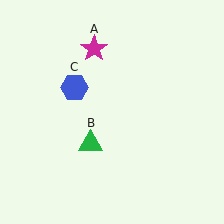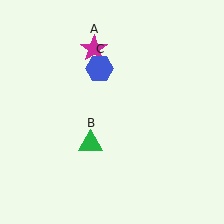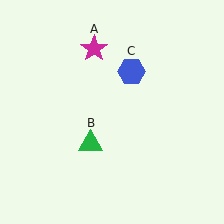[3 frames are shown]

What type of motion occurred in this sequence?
The blue hexagon (object C) rotated clockwise around the center of the scene.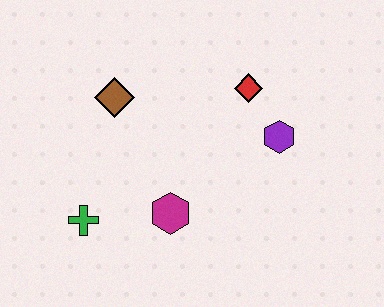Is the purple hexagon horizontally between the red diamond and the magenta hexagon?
No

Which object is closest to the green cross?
The magenta hexagon is closest to the green cross.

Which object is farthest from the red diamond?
The green cross is farthest from the red diamond.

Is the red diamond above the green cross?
Yes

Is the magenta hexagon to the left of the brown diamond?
No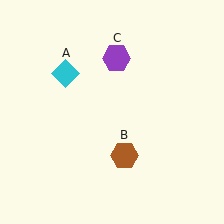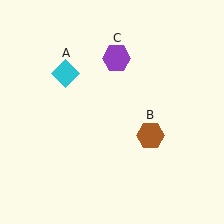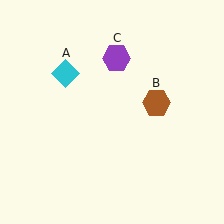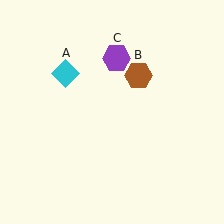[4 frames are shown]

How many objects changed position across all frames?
1 object changed position: brown hexagon (object B).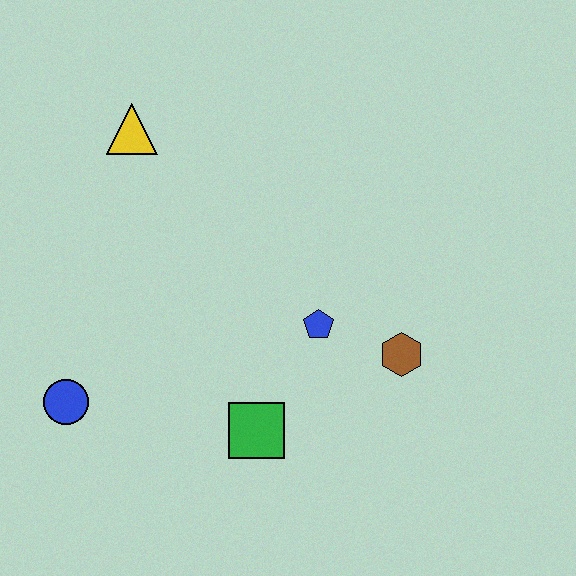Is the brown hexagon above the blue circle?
Yes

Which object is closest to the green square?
The blue pentagon is closest to the green square.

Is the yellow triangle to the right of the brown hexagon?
No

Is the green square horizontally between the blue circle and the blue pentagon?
Yes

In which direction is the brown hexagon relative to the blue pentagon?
The brown hexagon is to the right of the blue pentagon.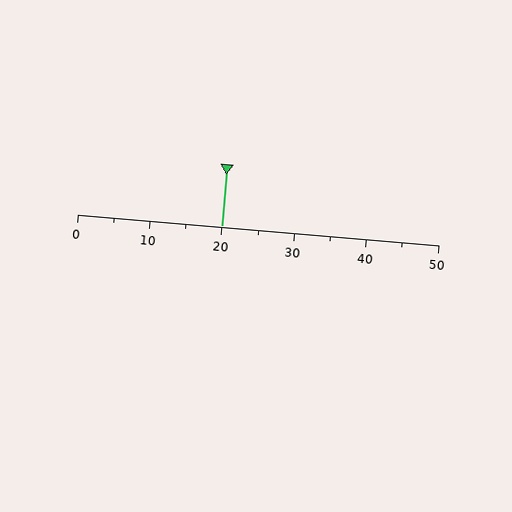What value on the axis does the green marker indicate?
The marker indicates approximately 20.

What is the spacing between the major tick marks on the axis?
The major ticks are spaced 10 apart.